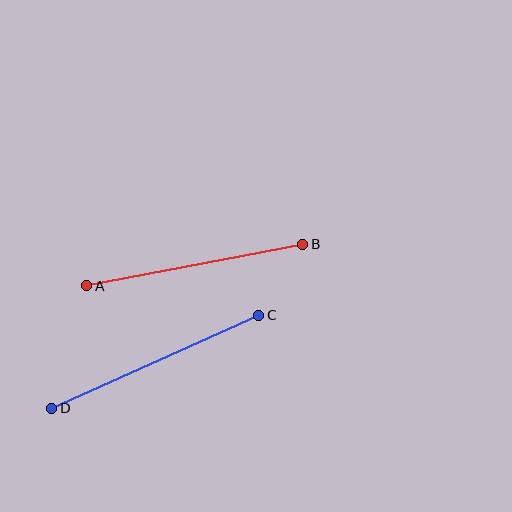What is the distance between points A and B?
The distance is approximately 220 pixels.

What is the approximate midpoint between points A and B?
The midpoint is at approximately (195, 265) pixels.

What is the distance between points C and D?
The distance is approximately 227 pixels.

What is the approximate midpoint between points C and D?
The midpoint is at approximately (155, 362) pixels.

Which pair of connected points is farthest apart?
Points C and D are farthest apart.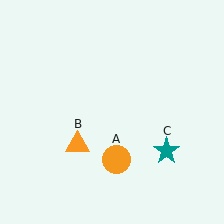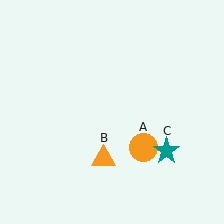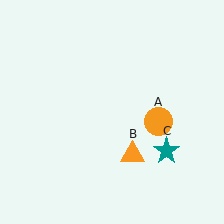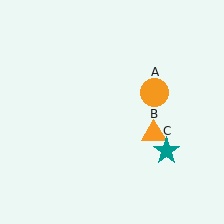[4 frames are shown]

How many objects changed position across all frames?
2 objects changed position: orange circle (object A), orange triangle (object B).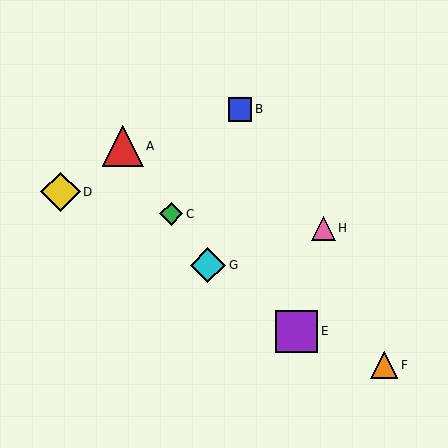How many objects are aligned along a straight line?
3 objects (A, C, G) are aligned along a straight line.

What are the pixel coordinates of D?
Object D is at (61, 192).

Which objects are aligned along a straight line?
Objects A, C, G are aligned along a straight line.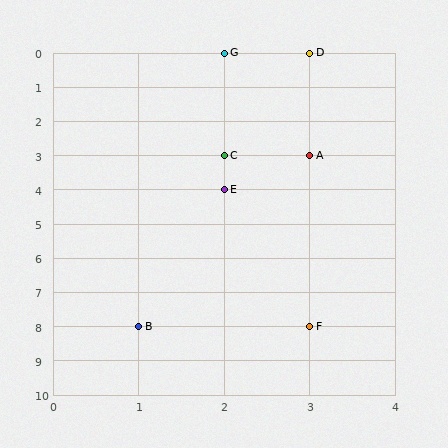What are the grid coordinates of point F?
Point F is at grid coordinates (3, 8).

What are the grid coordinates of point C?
Point C is at grid coordinates (2, 3).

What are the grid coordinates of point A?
Point A is at grid coordinates (3, 3).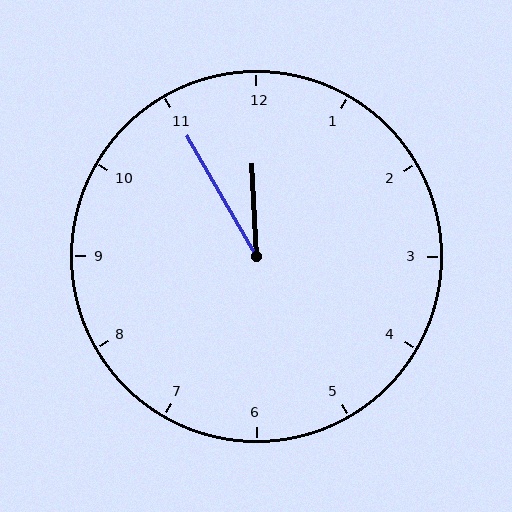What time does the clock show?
11:55.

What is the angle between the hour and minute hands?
Approximately 28 degrees.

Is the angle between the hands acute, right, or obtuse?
It is acute.